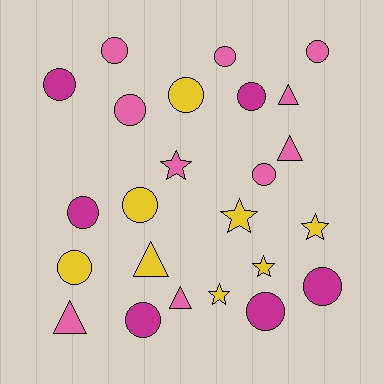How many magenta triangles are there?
There are no magenta triangles.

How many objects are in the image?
There are 24 objects.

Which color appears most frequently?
Pink, with 10 objects.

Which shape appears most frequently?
Circle, with 14 objects.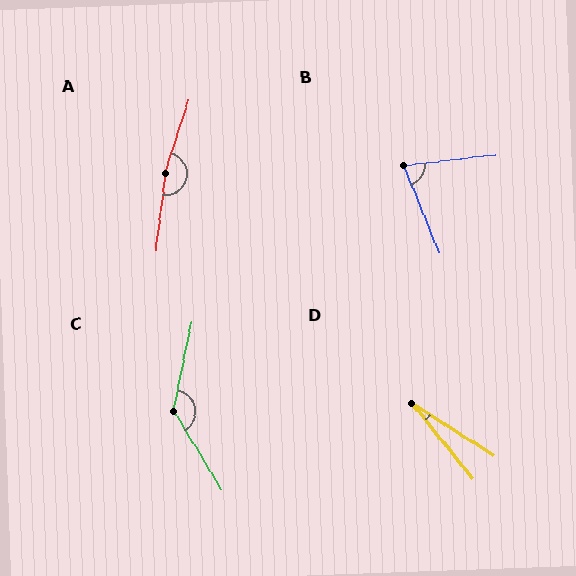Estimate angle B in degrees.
Approximately 75 degrees.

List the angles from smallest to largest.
D (18°), B (75°), C (137°), A (169°).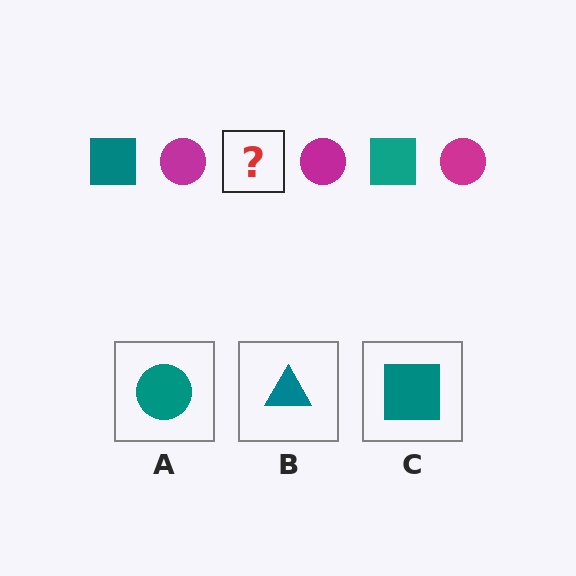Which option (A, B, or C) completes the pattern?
C.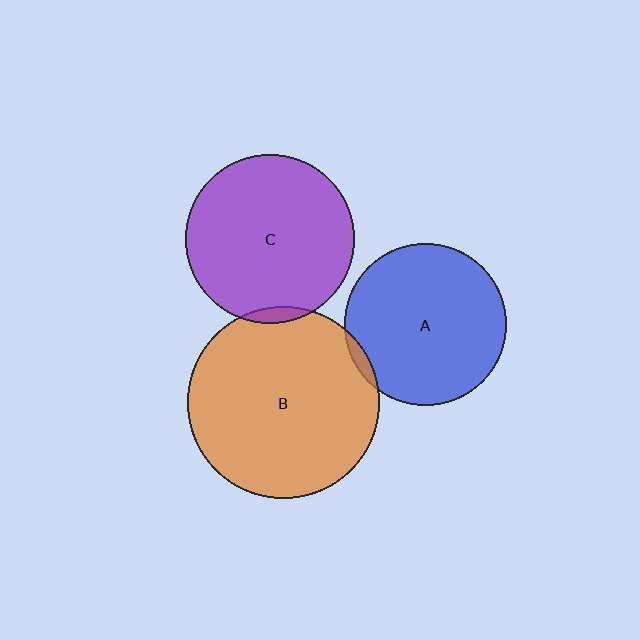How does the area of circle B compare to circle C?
Approximately 1.3 times.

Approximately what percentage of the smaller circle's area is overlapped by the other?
Approximately 5%.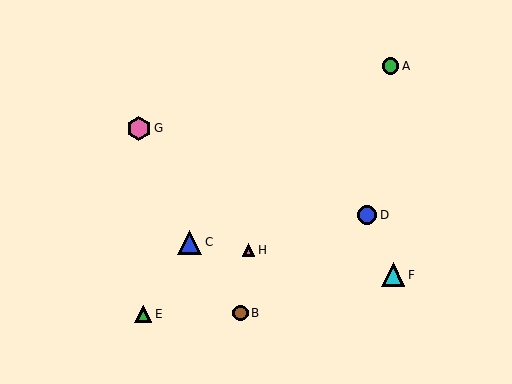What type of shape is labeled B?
Shape B is a brown circle.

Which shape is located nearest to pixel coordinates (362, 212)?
The blue circle (labeled D) at (367, 215) is nearest to that location.